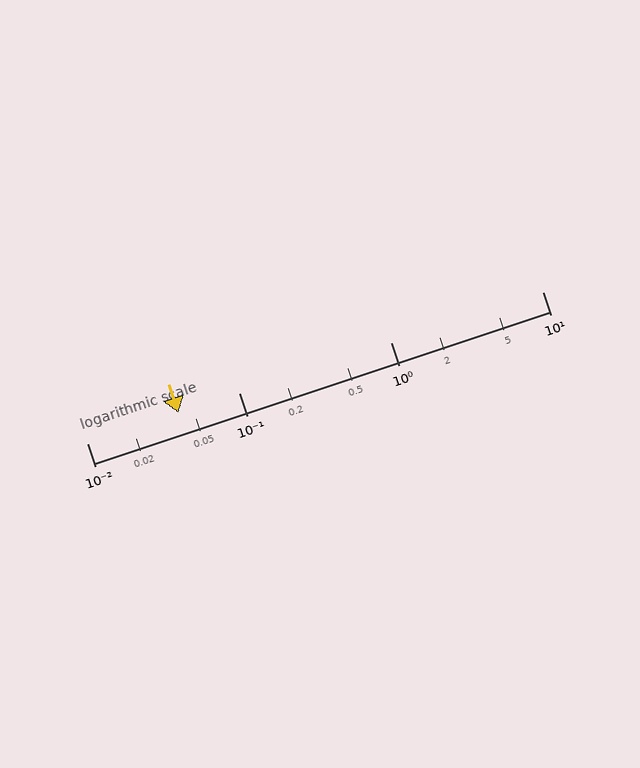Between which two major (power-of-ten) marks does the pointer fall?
The pointer is between 0.01 and 0.1.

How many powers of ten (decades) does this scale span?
The scale spans 3 decades, from 0.01 to 10.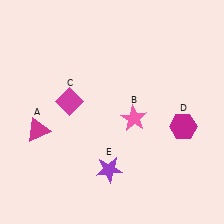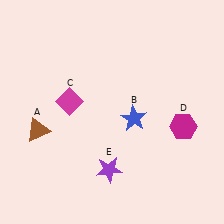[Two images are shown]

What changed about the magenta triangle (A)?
In Image 1, A is magenta. In Image 2, it changed to brown.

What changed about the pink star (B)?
In Image 1, B is pink. In Image 2, it changed to blue.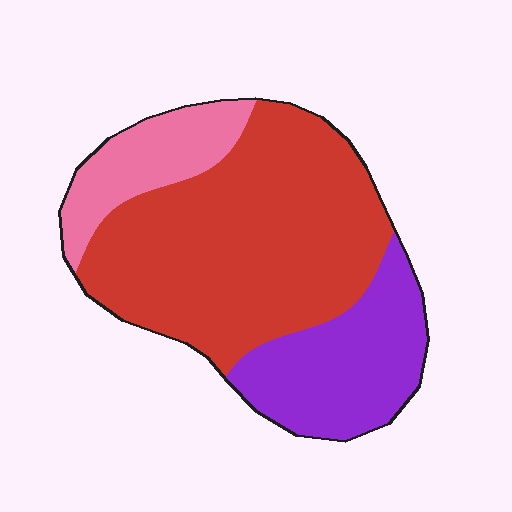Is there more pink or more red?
Red.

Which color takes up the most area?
Red, at roughly 60%.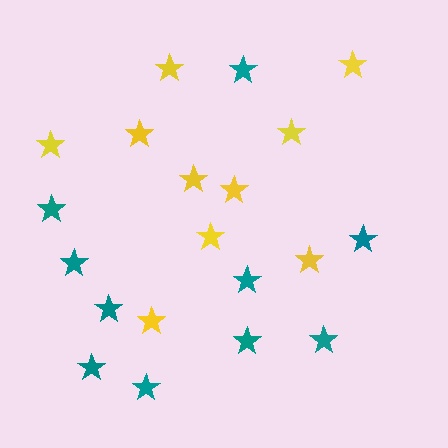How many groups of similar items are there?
There are 2 groups: one group of yellow stars (10) and one group of teal stars (10).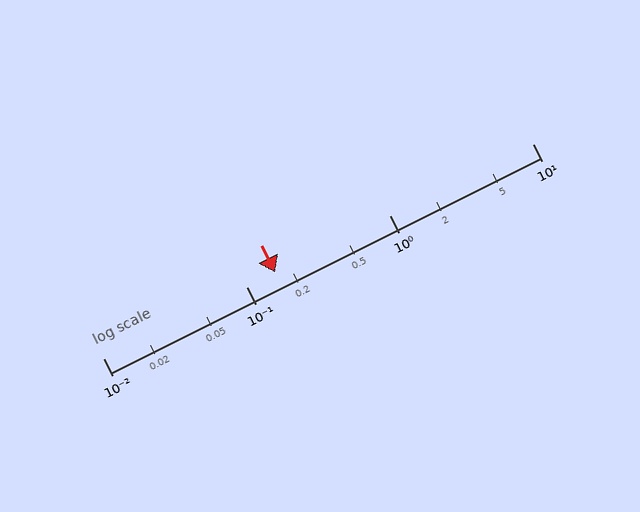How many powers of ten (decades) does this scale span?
The scale spans 3 decades, from 0.01 to 10.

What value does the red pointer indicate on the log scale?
The pointer indicates approximately 0.16.